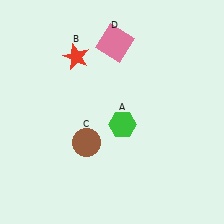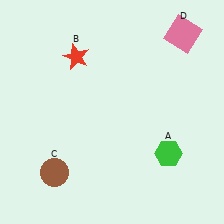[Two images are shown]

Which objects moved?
The objects that moved are: the green hexagon (A), the brown circle (C), the pink square (D).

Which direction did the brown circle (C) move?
The brown circle (C) moved left.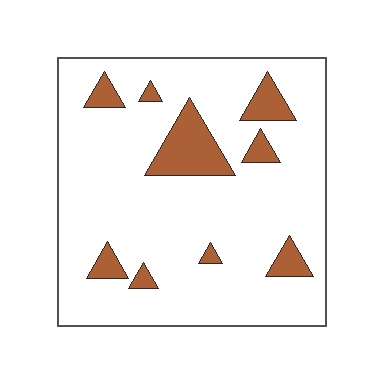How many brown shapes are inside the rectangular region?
9.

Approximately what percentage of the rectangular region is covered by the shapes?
Approximately 15%.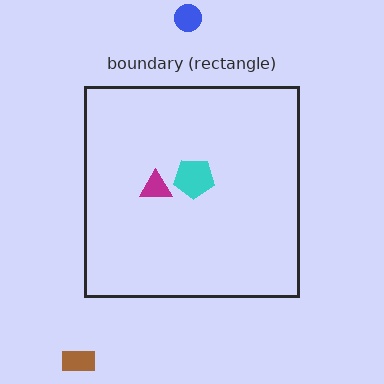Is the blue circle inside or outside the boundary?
Outside.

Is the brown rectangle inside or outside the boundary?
Outside.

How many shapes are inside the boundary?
2 inside, 2 outside.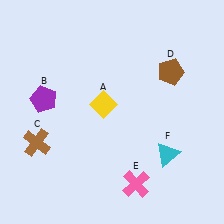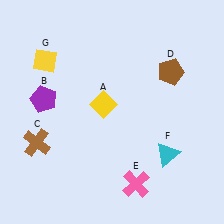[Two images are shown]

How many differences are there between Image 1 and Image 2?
There is 1 difference between the two images.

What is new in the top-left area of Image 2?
A yellow diamond (G) was added in the top-left area of Image 2.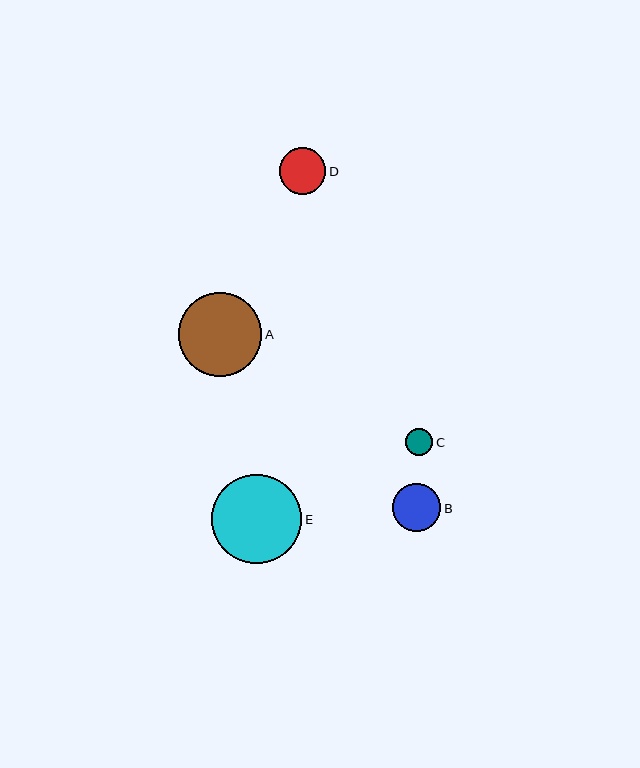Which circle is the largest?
Circle E is the largest with a size of approximately 90 pixels.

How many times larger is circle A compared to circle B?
Circle A is approximately 1.7 times the size of circle B.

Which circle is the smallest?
Circle C is the smallest with a size of approximately 27 pixels.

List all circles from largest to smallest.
From largest to smallest: E, A, B, D, C.